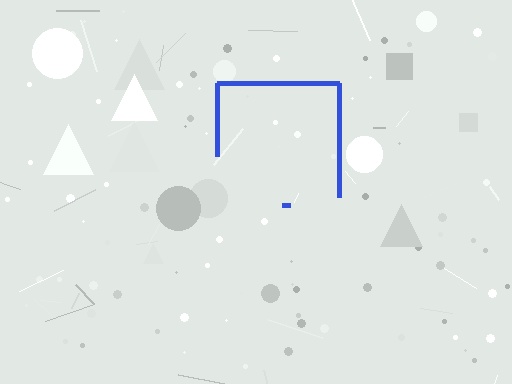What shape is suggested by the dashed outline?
The dashed outline suggests a square.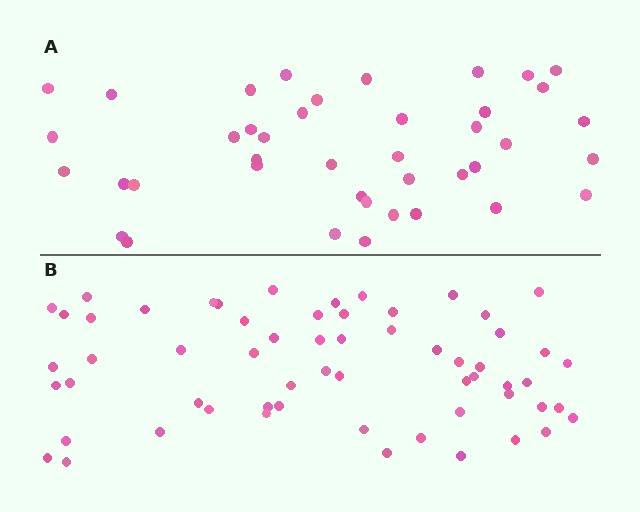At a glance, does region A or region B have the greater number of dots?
Region B (the bottom region) has more dots.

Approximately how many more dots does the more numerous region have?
Region B has approximately 20 more dots than region A.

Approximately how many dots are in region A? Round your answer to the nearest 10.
About 40 dots. (The exact count is 41, which rounds to 40.)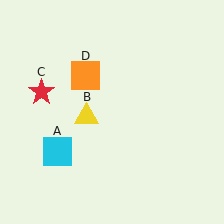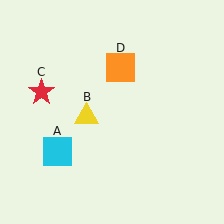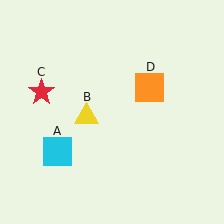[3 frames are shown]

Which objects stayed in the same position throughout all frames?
Cyan square (object A) and yellow triangle (object B) and red star (object C) remained stationary.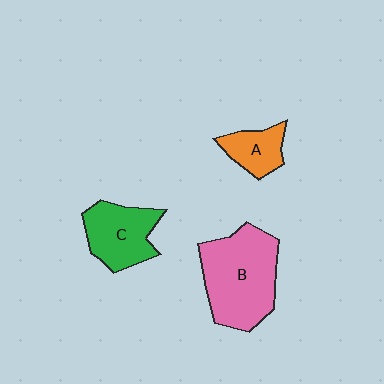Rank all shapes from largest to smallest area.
From largest to smallest: B (pink), C (green), A (orange).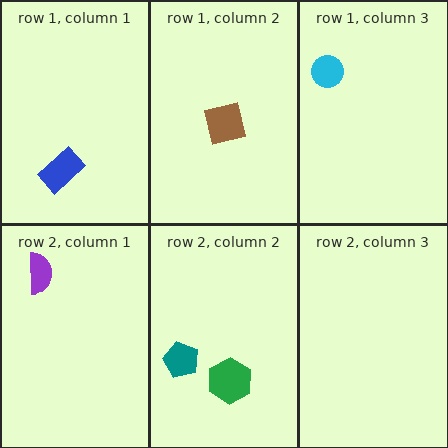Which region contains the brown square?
The row 1, column 2 region.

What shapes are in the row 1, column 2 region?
The brown square.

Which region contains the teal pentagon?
The row 2, column 2 region.